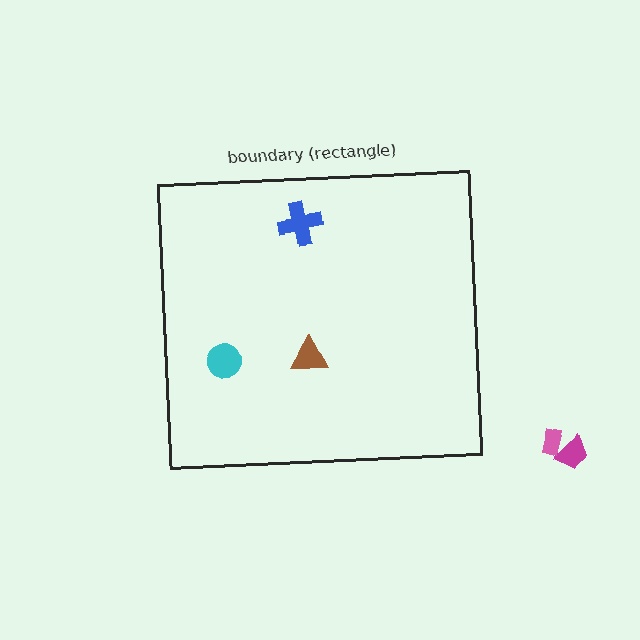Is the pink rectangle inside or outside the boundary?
Outside.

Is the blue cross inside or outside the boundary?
Inside.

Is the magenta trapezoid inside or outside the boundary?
Outside.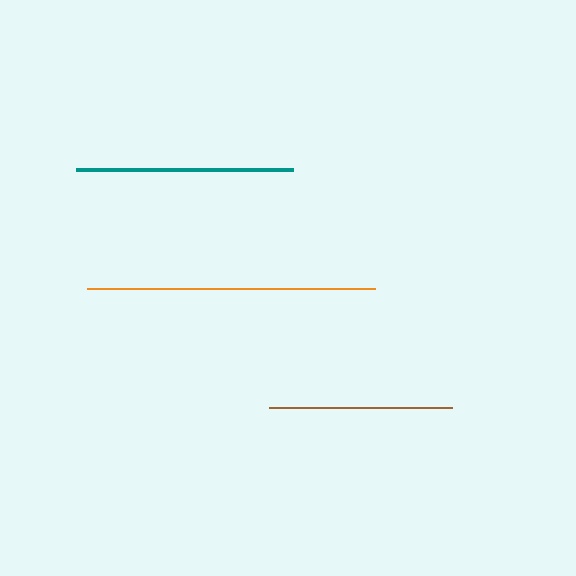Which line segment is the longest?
The orange line is the longest at approximately 288 pixels.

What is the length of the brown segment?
The brown segment is approximately 184 pixels long.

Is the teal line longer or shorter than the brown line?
The teal line is longer than the brown line.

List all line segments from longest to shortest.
From longest to shortest: orange, teal, brown.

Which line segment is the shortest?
The brown line is the shortest at approximately 184 pixels.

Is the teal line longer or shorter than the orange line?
The orange line is longer than the teal line.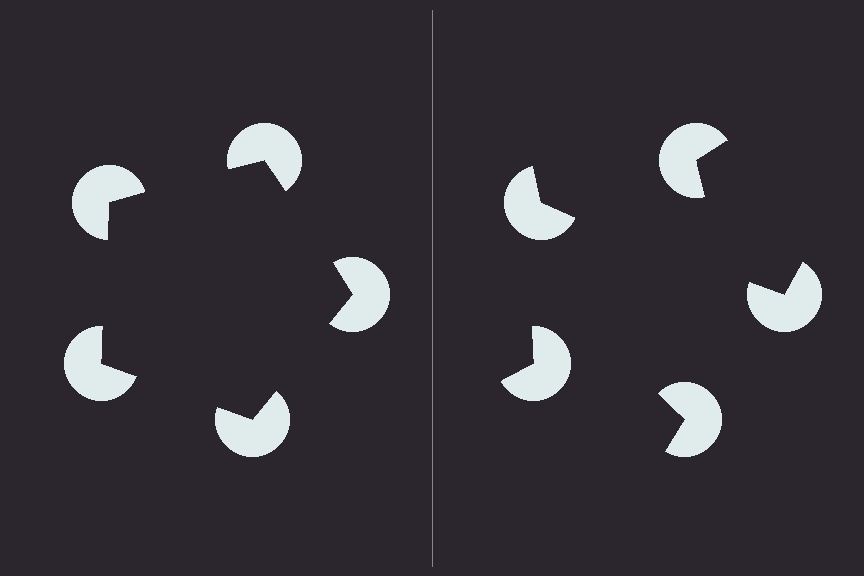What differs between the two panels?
The pac-man discs are positioned identically on both sides; only the wedge orientations differ. On the left they align to a pentagon; on the right they are misaligned.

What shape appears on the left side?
An illusory pentagon.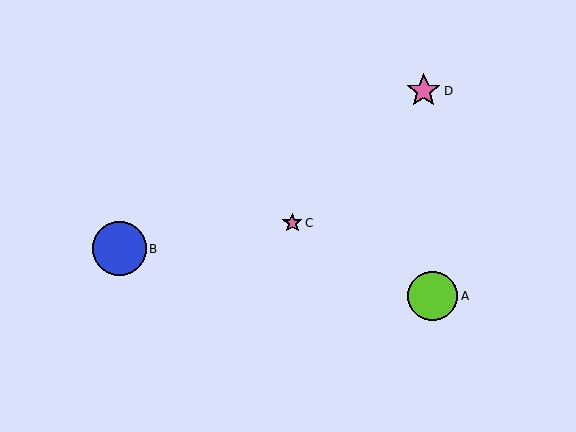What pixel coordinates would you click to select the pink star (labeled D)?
Click at (424, 91) to select the pink star D.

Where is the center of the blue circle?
The center of the blue circle is at (119, 249).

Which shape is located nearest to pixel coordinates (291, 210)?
The pink star (labeled C) at (292, 223) is nearest to that location.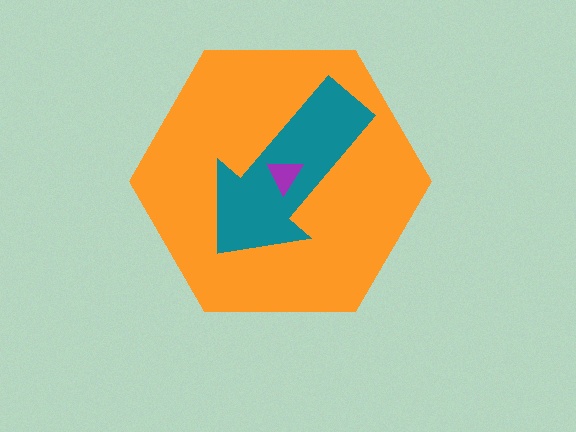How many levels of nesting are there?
3.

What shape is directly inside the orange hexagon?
The teal arrow.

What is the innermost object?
The purple triangle.